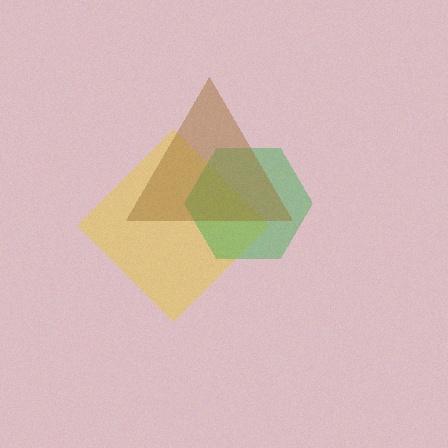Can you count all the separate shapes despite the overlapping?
Yes, there are 3 separate shapes.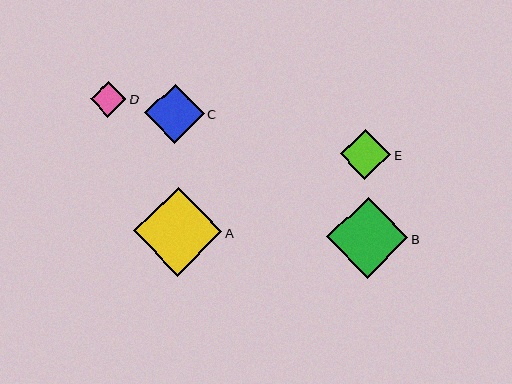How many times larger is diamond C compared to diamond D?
Diamond C is approximately 1.7 times the size of diamond D.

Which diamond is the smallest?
Diamond D is the smallest with a size of approximately 35 pixels.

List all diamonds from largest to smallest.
From largest to smallest: A, B, C, E, D.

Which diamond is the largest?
Diamond A is the largest with a size of approximately 88 pixels.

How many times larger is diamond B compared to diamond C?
Diamond B is approximately 1.4 times the size of diamond C.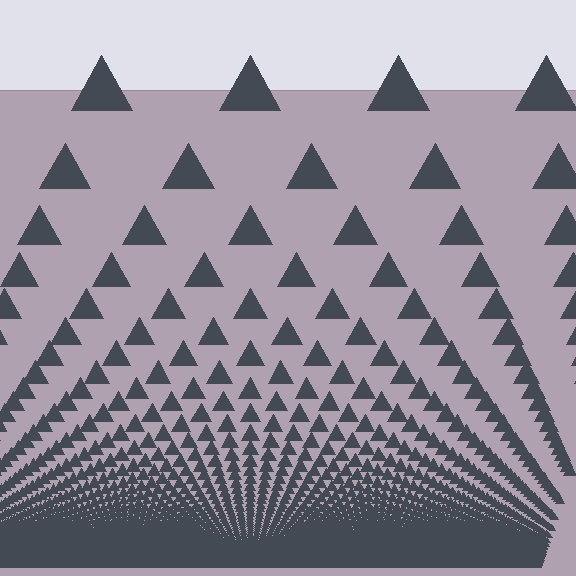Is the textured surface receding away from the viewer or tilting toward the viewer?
The surface appears to tilt toward the viewer. Texture elements get larger and sparser toward the top.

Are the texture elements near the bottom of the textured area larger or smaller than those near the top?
Smaller. The gradient is inverted — elements near the bottom are smaller and denser.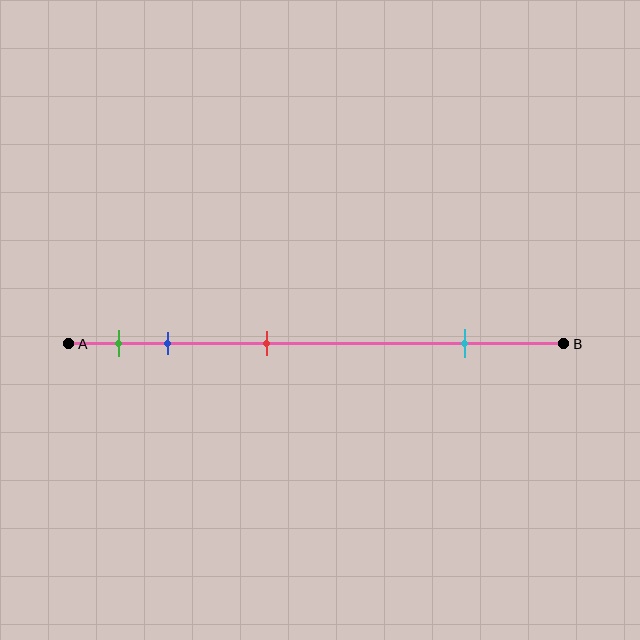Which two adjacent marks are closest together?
The green and blue marks are the closest adjacent pair.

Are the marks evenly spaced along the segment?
No, the marks are not evenly spaced.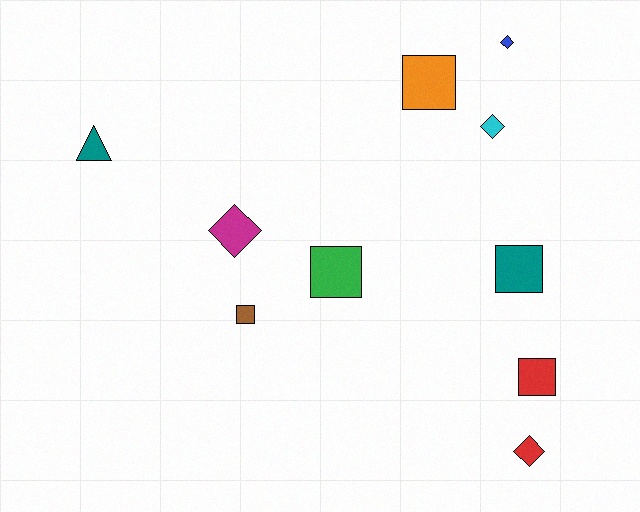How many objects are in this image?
There are 10 objects.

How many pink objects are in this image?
There are no pink objects.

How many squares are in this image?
There are 5 squares.